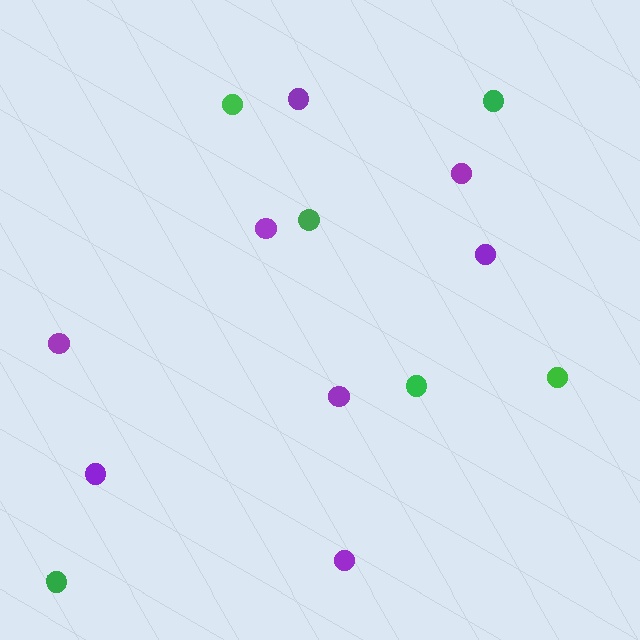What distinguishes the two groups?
There are 2 groups: one group of green circles (6) and one group of purple circles (8).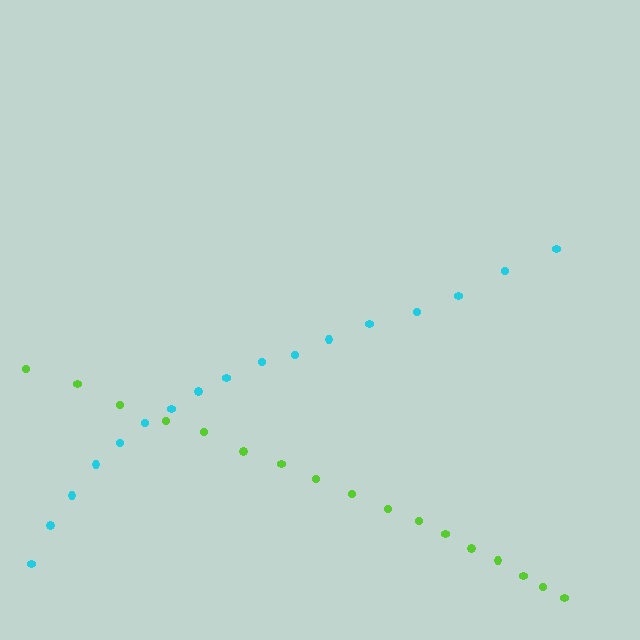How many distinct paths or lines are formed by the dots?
There are 2 distinct paths.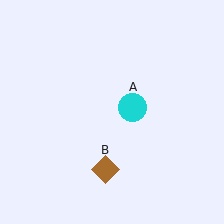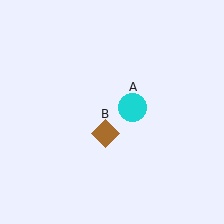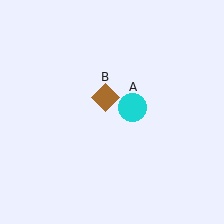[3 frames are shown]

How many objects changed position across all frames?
1 object changed position: brown diamond (object B).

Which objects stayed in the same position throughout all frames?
Cyan circle (object A) remained stationary.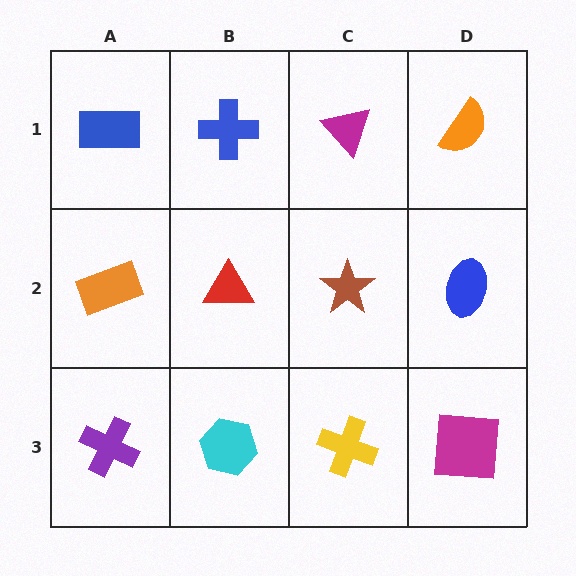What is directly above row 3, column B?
A red triangle.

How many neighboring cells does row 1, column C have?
3.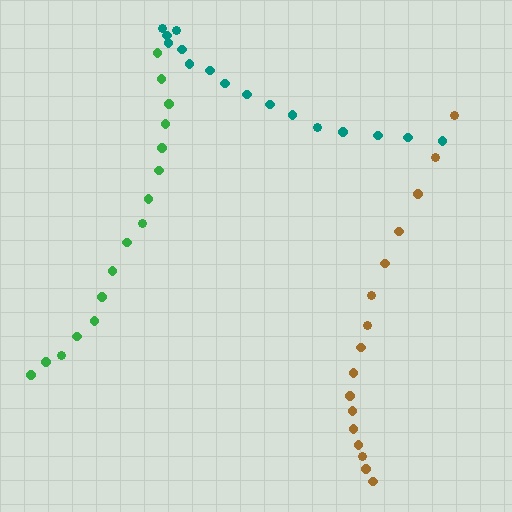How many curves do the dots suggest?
There are 3 distinct paths.